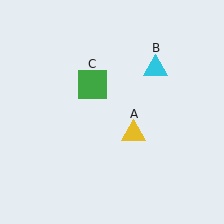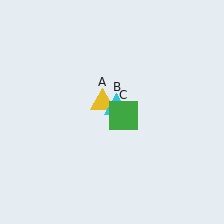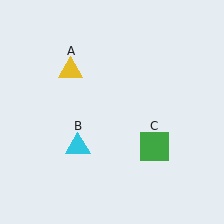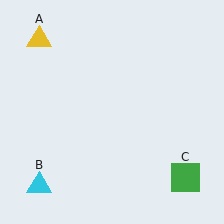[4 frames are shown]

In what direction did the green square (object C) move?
The green square (object C) moved down and to the right.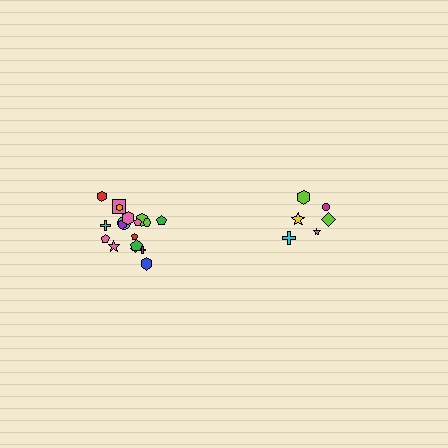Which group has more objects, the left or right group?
The left group.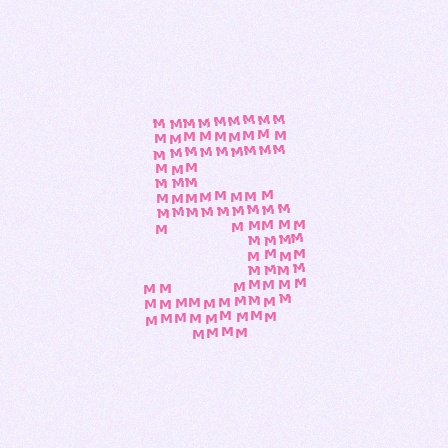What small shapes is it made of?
It is made of small letter M's.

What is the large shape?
The large shape is the digit 5.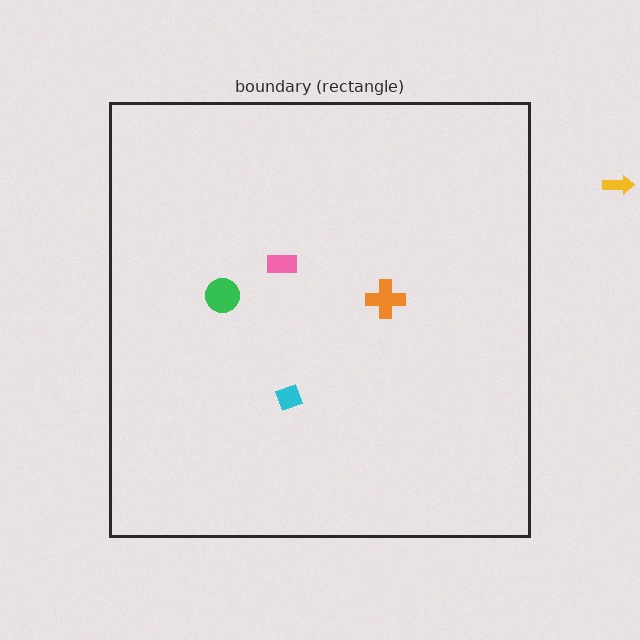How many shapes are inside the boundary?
4 inside, 1 outside.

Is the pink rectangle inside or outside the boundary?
Inside.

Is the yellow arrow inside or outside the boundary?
Outside.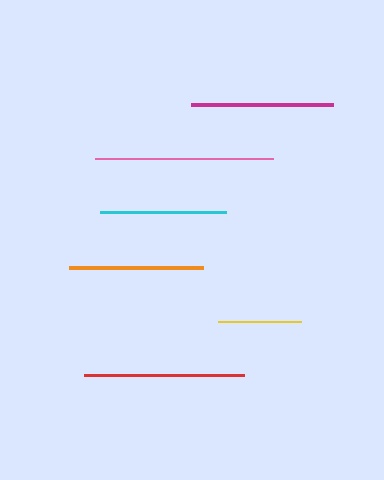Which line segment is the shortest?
The yellow line is the shortest at approximately 84 pixels.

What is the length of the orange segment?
The orange segment is approximately 134 pixels long.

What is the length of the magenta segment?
The magenta segment is approximately 143 pixels long.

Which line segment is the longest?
The pink line is the longest at approximately 178 pixels.